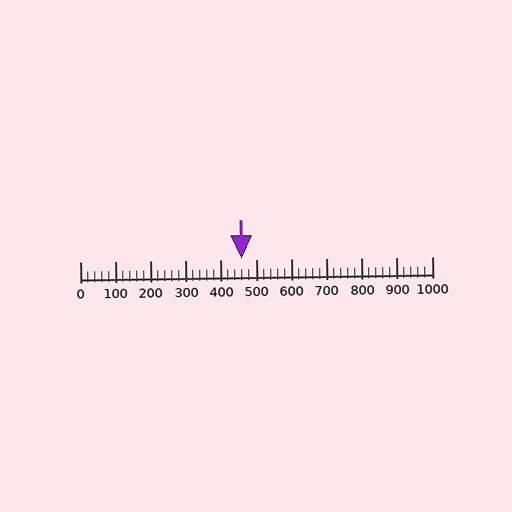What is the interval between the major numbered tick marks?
The major tick marks are spaced 100 units apart.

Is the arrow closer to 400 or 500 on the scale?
The arrow is closer to 500.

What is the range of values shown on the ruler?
The ruler shows values from 0 to 1000.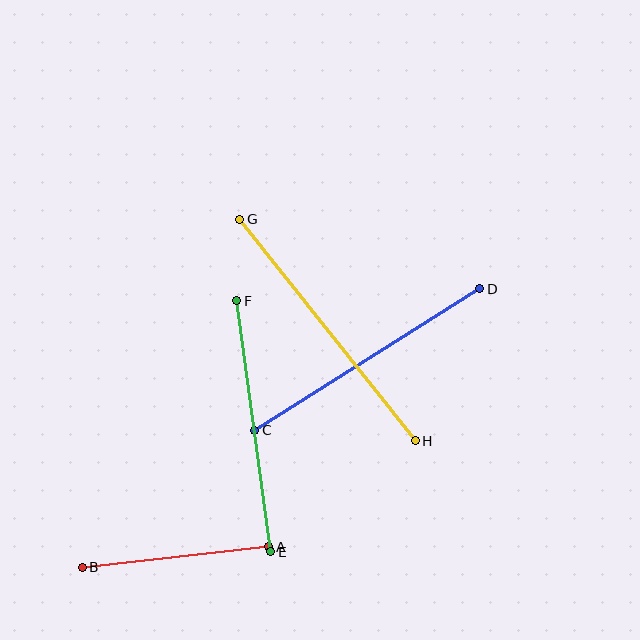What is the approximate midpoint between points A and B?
The midpoint is at approximately (175, 557) pixels.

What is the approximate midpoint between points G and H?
The midpoint is at approximately (328, 330) pixels.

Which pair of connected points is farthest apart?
Points G and H are farthest apart.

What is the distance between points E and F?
The distance is approximately 253 pixels.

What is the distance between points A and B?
The distance is approximately 188 pixels.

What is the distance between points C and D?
The distance is approximately 266 pixels.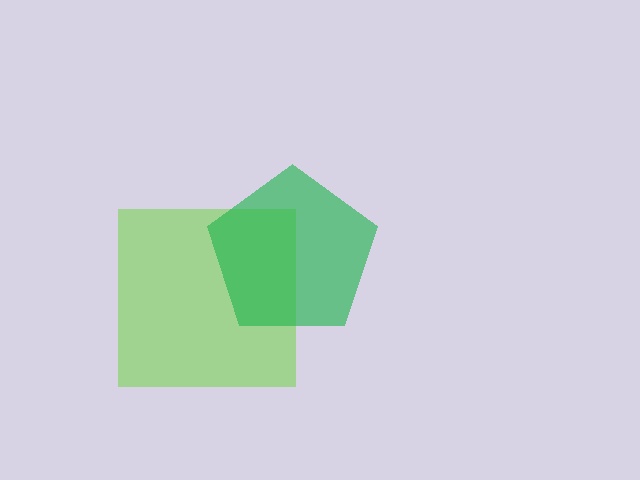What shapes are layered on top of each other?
The layered shapes are: a lime square, a green pentagon.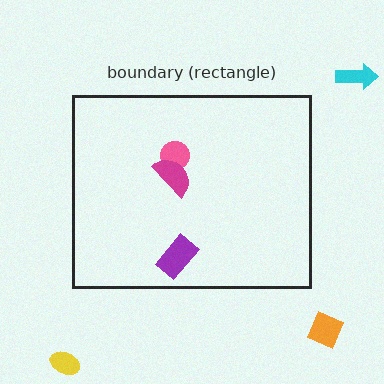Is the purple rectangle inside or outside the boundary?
Inside.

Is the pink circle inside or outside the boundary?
Inside.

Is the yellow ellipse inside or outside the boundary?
Outside.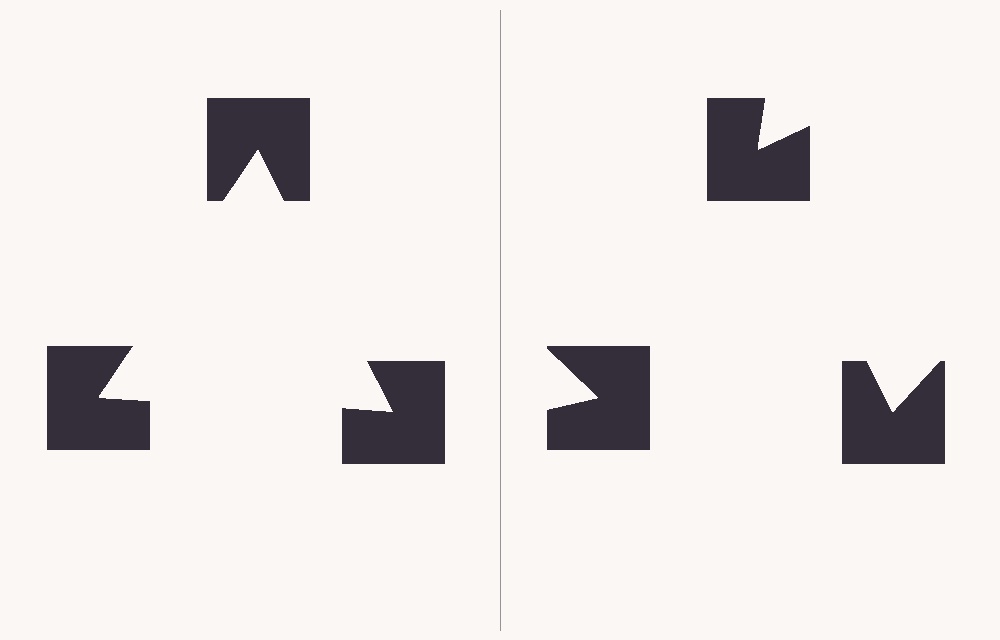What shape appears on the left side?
An illusory triangle.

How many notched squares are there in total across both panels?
6 — 3 on each side.